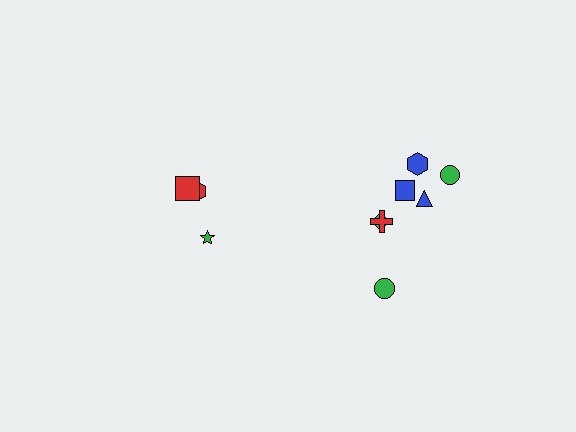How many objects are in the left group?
There are 3 objects.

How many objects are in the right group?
There are 7 objects.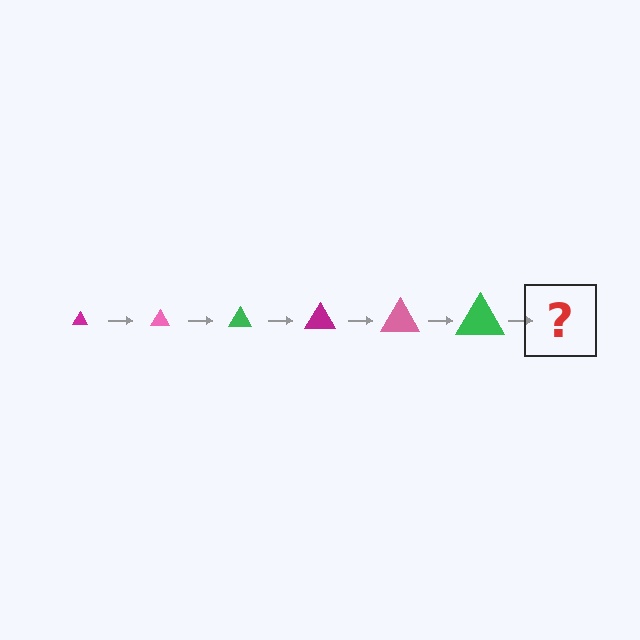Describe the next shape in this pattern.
It should be a magenta triangle, larger than the previous one.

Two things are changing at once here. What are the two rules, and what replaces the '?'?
The two rules are that the triangle grows larger each step and the color cycles through magenta, pink, and green. The '?' should be a magenta triangle, larger than the previous one.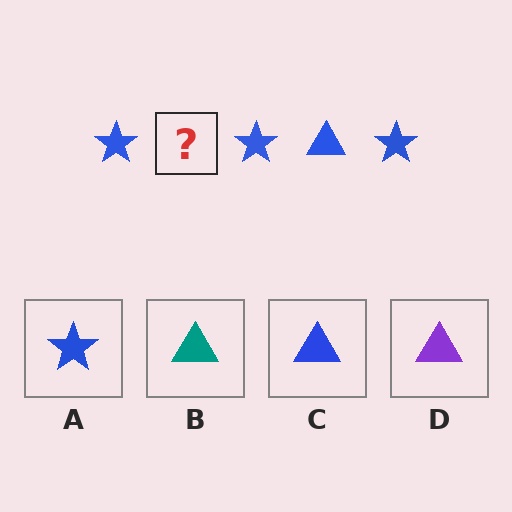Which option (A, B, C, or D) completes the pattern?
C.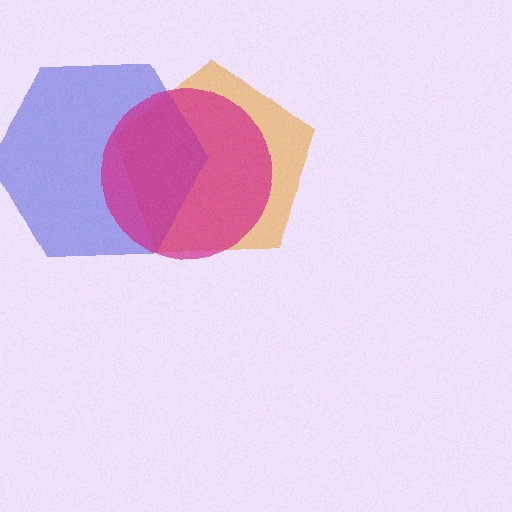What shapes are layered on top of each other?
The layered shapes are: an orange pentagon, a blue hexagon, a magenta circle.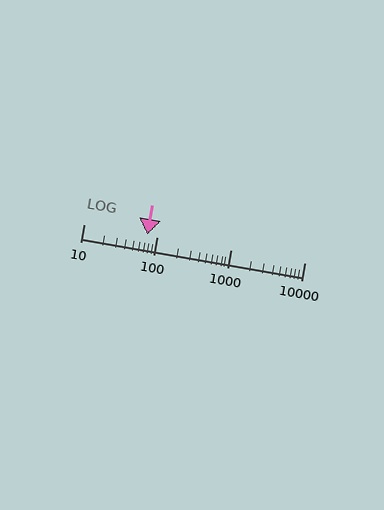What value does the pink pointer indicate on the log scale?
The pointer indicates approximately 73.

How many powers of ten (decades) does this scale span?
The scale spans 3 decades, from 10 to 10000.